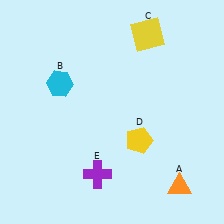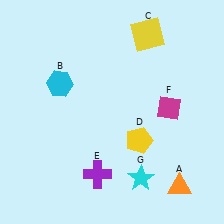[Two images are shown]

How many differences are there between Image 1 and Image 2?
There are 2 differences between the two images.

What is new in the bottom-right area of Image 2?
A cyan star (G) was added in the bottom-right area of Image 2.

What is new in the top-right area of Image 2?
A magenta diamond (F) was added in the top-right area of Image 2.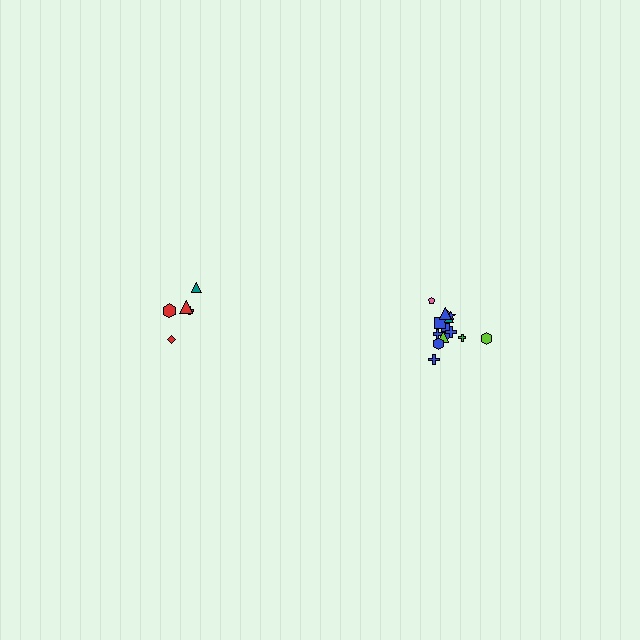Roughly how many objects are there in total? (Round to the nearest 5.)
Roughly 20 objects in total.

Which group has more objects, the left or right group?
The right group.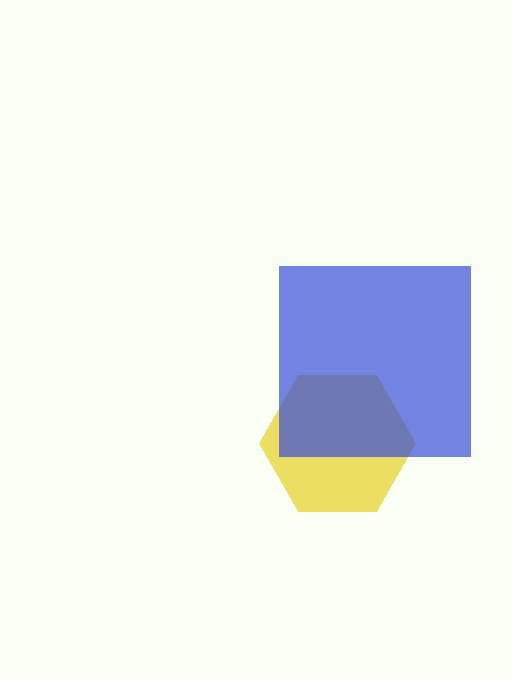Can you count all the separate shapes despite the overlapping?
Yes, there are 2 separate shapes.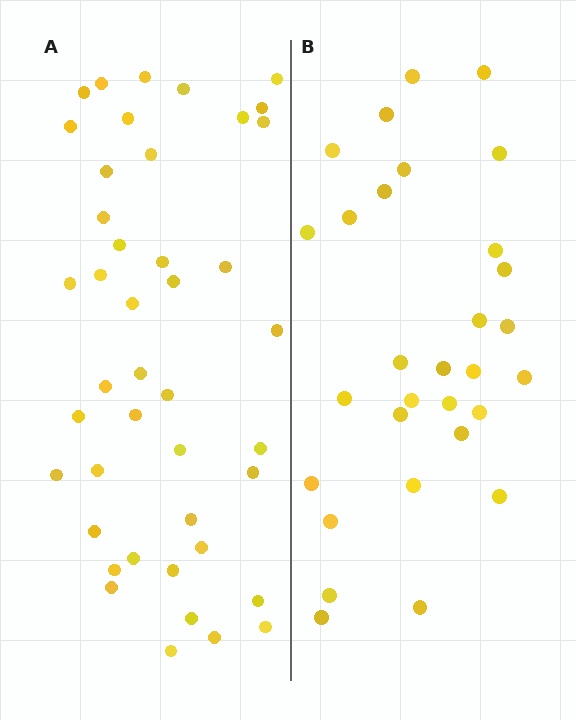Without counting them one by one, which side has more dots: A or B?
Region A (the left region) has more dots.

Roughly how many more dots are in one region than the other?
Region A has approximately 15 more dots than region B.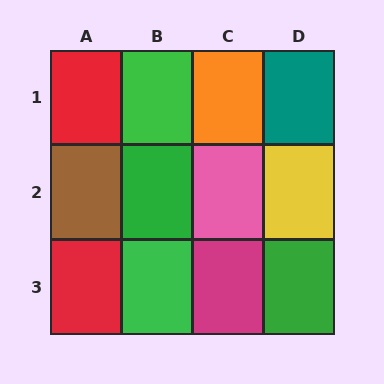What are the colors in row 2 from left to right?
Brown, green, pink, yellow.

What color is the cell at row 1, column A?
Red.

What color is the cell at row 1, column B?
Green.